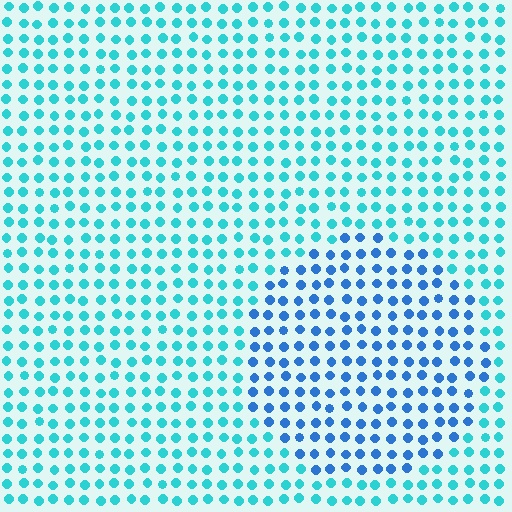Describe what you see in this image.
The image is filled with small cyan elements in a uniform arrangement. A circle-shaped region is visible where the elements are tinted to a slightly different hue, forming a subtle color boundary.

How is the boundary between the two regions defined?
The boundary is defined purely by a slight shift in hue (about 33 degrees). Spacing, size, and orientation are identical on both sides.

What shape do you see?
I see a circle.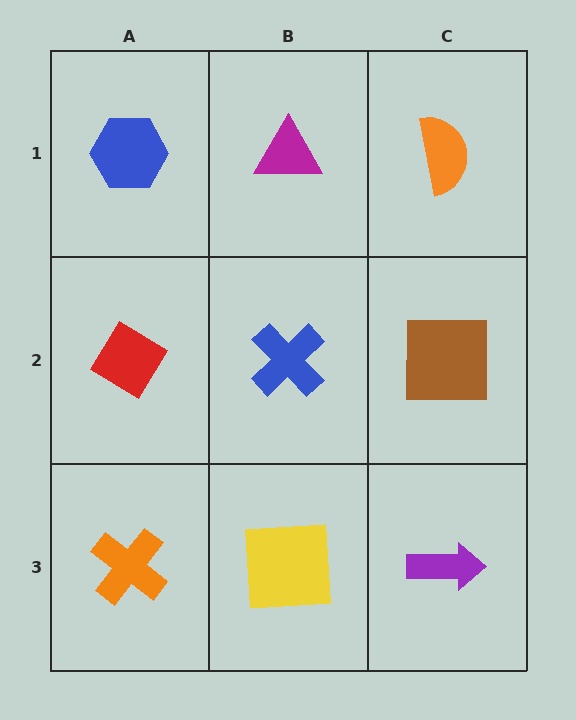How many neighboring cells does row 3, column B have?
3.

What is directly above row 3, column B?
A blue cross.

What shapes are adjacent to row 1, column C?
A brown square (row 2, column C), a magenta triangle (row 1, column B).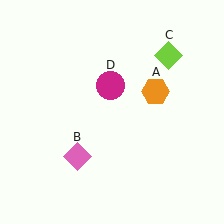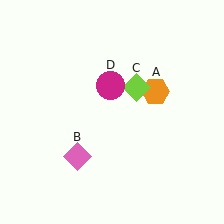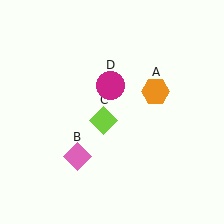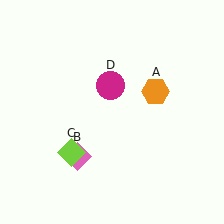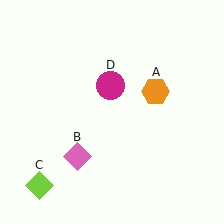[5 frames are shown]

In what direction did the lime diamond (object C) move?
The lime diamond (object C) moved down and to the left.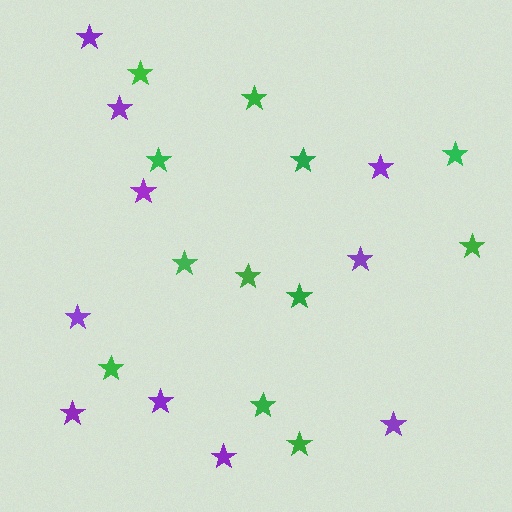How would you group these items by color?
There are 2 groups: one group of green stars (12) and one group of purple stars (10).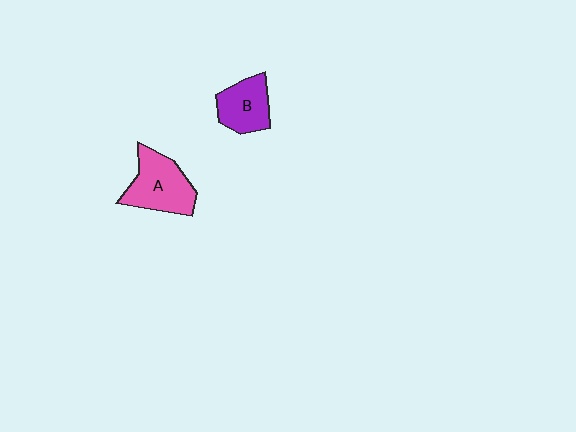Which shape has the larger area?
Shape A (pink).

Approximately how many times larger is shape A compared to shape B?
Approximately 1.3 times.